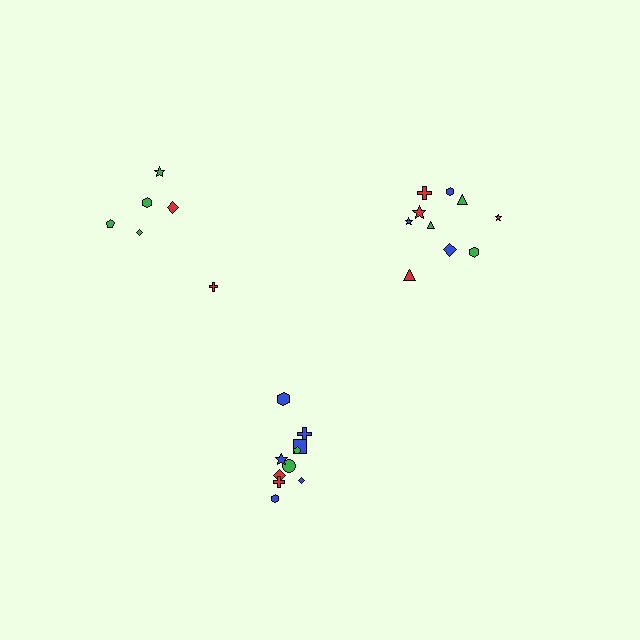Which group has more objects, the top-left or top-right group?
The top-right group.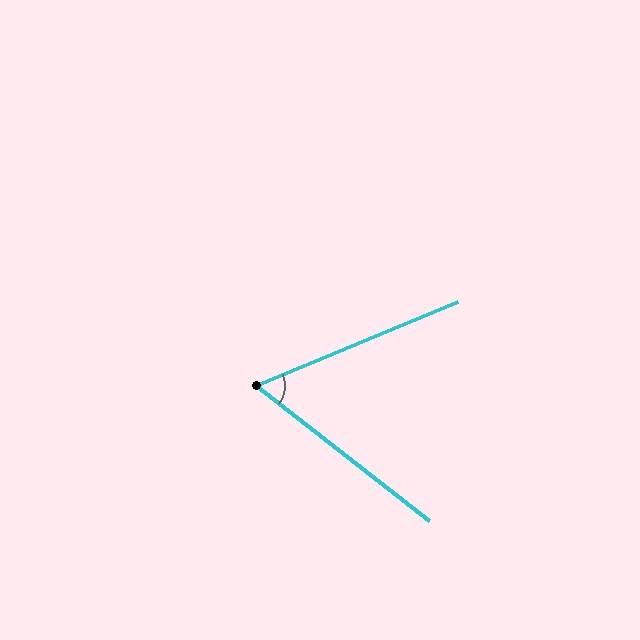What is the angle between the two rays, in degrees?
Approximately 60 degrees.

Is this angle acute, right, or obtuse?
It is acute.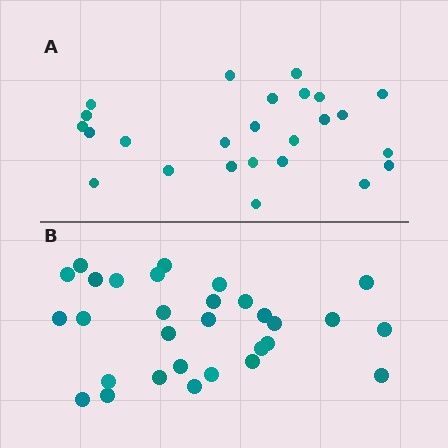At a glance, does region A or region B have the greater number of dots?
Region B (the bottom region) has more dots.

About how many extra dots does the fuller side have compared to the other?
Region B has about 5 more dots than region A.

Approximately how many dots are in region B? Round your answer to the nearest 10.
About 30 dots.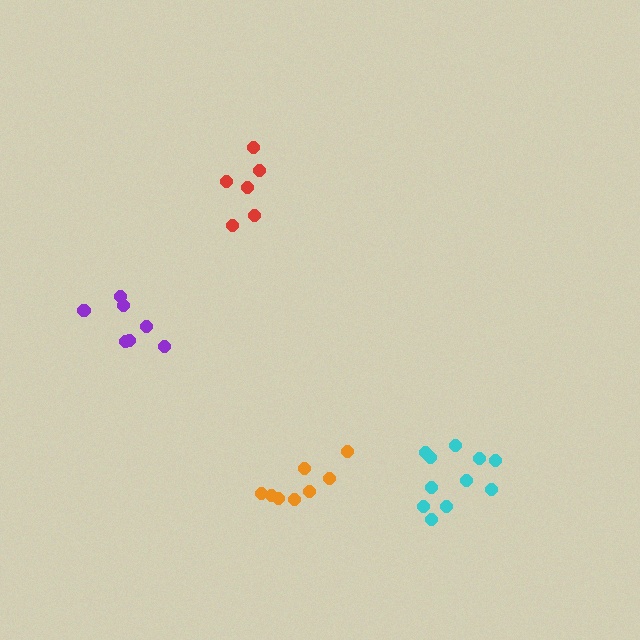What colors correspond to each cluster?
The clusters are colored: cyan, red, purple, orange.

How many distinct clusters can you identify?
There are 4 distinct clusters.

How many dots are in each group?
Group 1: 11 dots, Group 2: 6 dots, Group 3: 7 dots, Group 4: 8 dots (32 total).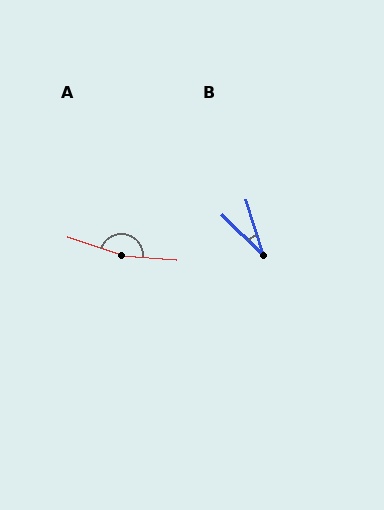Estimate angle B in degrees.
Approximately 28 degrees.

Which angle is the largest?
A, at approximately 167 degrees.